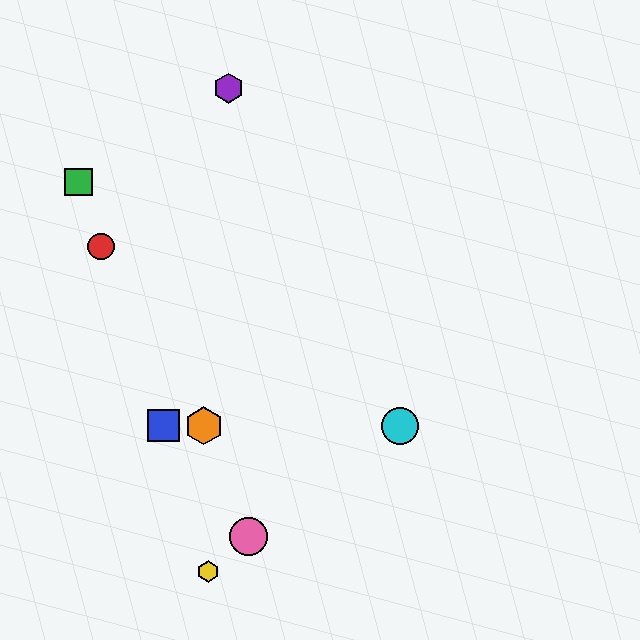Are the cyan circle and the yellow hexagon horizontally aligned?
No, the cyan circle is at y≈426 and the yellow hexagon is at y≈571.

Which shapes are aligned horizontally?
The blue square, the orange hexagon, the cyan circle are aligned horizontally.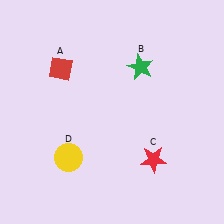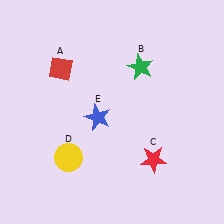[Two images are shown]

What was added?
A blue star (E) was added in Image 2.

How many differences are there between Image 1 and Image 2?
There is 1 difference between the two images.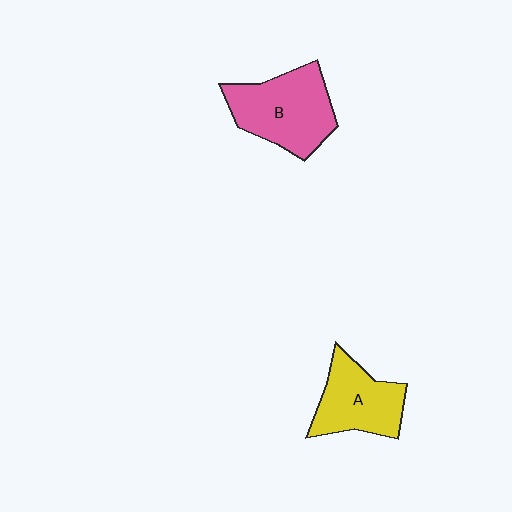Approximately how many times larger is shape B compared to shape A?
Approximately 1.3 times.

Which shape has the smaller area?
Shape A (yellow).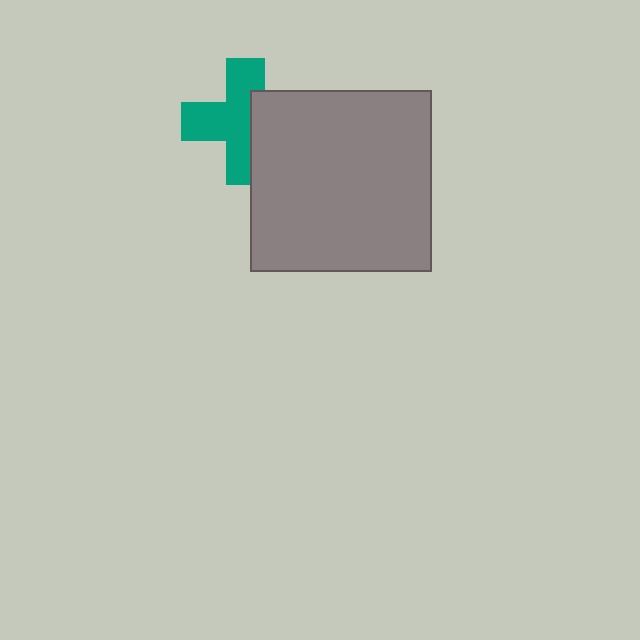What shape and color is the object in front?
The object in front is a gray square.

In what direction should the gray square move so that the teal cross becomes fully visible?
The gray square should move right. That is the shortest direction to clear the overlap and leave the teal cross fully visible.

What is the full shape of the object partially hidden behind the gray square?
The partially hidden object is a teal cross.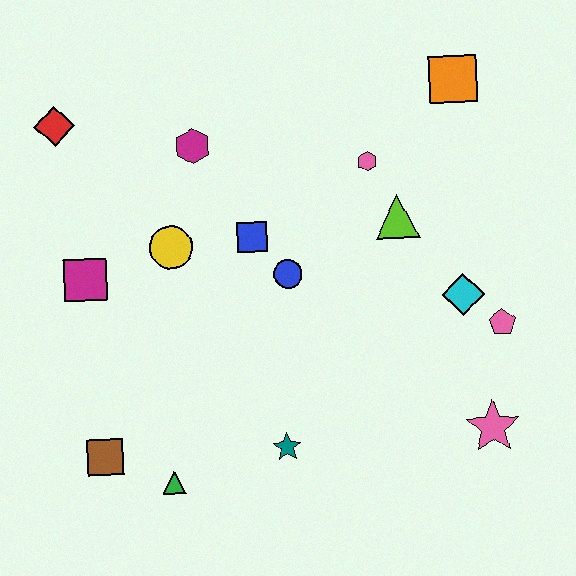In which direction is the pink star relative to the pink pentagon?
The pink star is below the pink pentagon.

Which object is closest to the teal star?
The green triangle is closest to the teal star.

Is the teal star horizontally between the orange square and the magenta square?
Yes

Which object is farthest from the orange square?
The brown square is farthest from the orange square.